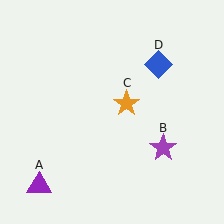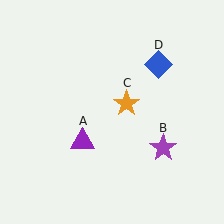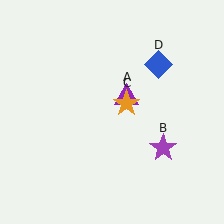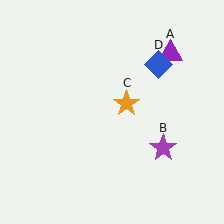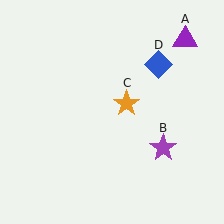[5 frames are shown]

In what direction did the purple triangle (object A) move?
The purple triangle (object A) moved up and to the right.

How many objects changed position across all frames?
1 object changed position: purple triangle (object A).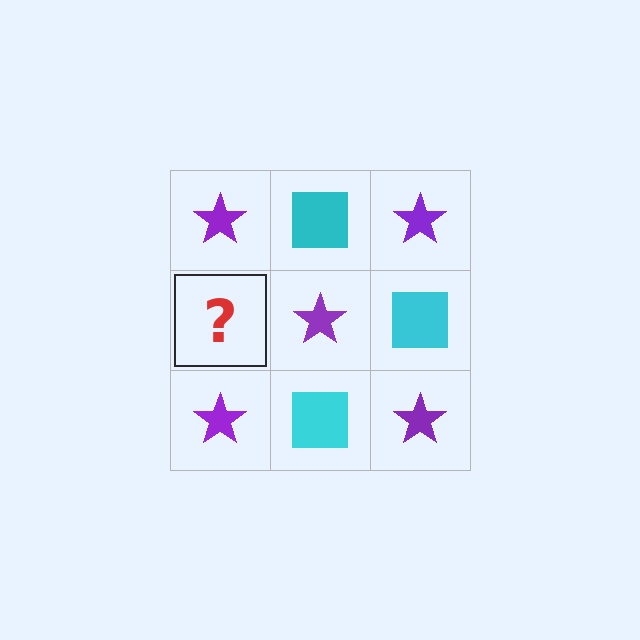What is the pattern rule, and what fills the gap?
The rule is that it alternates purple star and cyan square in a checkerboard pattern. The gap should be filled with a cyan square.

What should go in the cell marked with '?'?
The missing cell should contain a cyan square.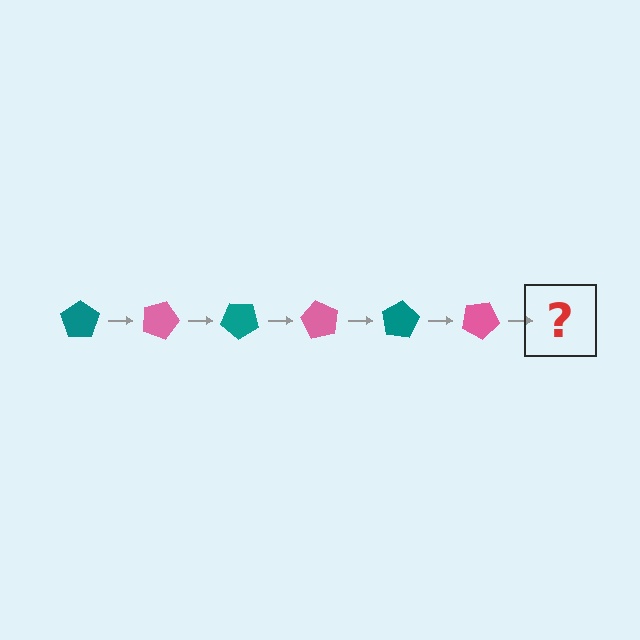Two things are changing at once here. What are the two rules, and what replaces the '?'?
The two rules are that it rotates 20 degrees each step and the color cycles through teal and pink. The '?' should be a teal pentagon, rotated 120 degrees from the start.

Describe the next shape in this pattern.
It should be a teal pentagon, rotated 120 degrees from the start.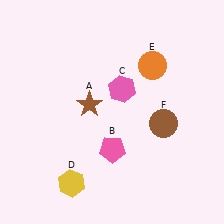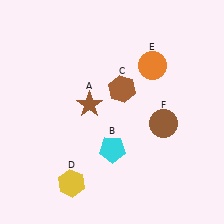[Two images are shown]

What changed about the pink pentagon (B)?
In Image 1, B is pink. In Image 2, it changed to cyan.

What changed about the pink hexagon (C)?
In Image 1, C is pink. In Image 2, it changed to brown.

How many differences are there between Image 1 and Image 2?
There are 2 differences between the two images.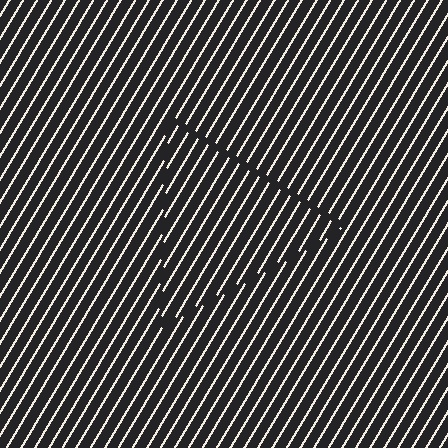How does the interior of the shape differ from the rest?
The interior of the shape contains the same grating, shifted by half a period — the contour is defined by the phase discontinuity where line-ends from the inner and outer gratings abut.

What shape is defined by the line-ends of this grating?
An illusory triangle. The interior of the shape contains the same grating, shifted by half a period — the contour is defined by the phase discontinuity where line-ends from the inner and outer gratings abut.